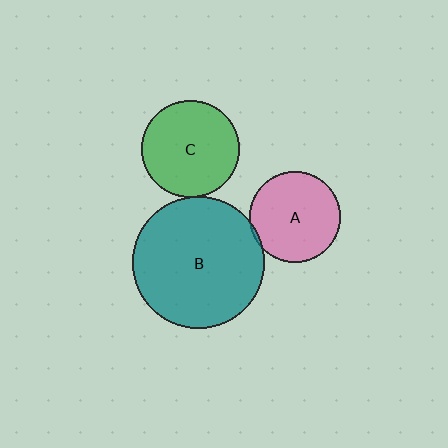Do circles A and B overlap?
Yes.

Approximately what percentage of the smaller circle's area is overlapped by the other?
Approximately 5%.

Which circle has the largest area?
Circle B (teal).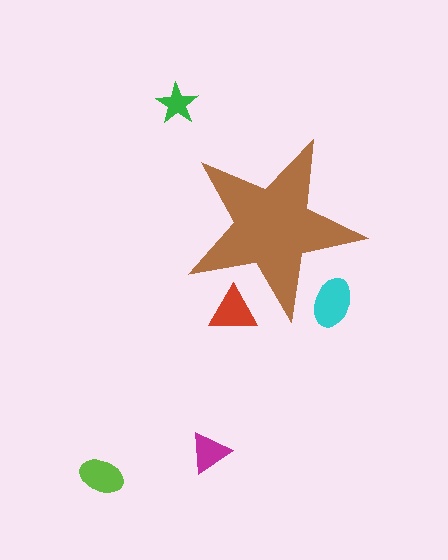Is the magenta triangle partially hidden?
No, the magenta triangle is fully visible.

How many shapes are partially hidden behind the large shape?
2 shapes are partially hidden.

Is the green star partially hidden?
No, the green star is fully visible.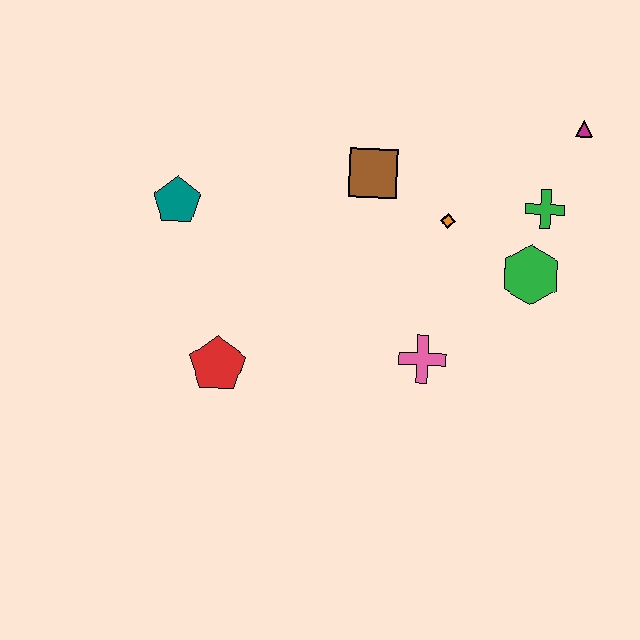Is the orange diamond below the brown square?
Yes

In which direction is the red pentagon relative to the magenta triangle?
The red pentagon is to the left of the magenta triangle.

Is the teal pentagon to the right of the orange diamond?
No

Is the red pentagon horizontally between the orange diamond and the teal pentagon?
Yes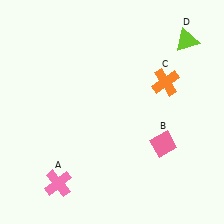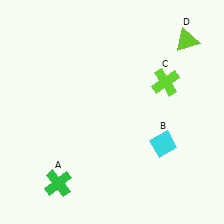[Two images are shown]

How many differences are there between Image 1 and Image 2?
There are 3 differences between the two images.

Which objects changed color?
A changed from pink to green. B changed from pink to cyan. C changed from orange to lime.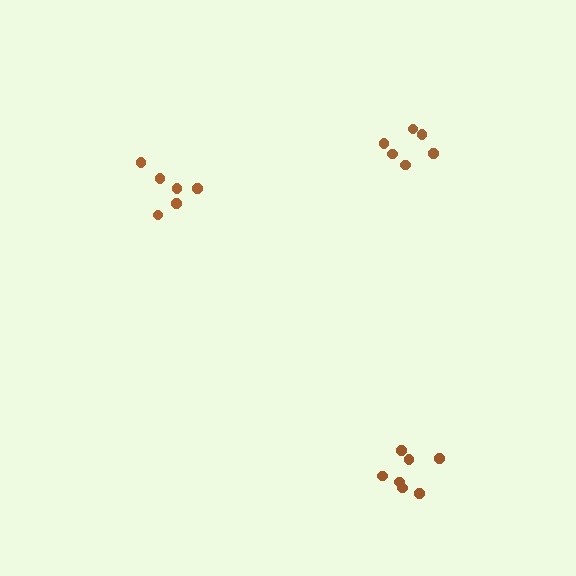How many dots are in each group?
Group 1: 6 dots, Group 2: 7 dots, Group 3: 6 dots (19 total).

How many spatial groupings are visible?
There are 3 spatial groupings.